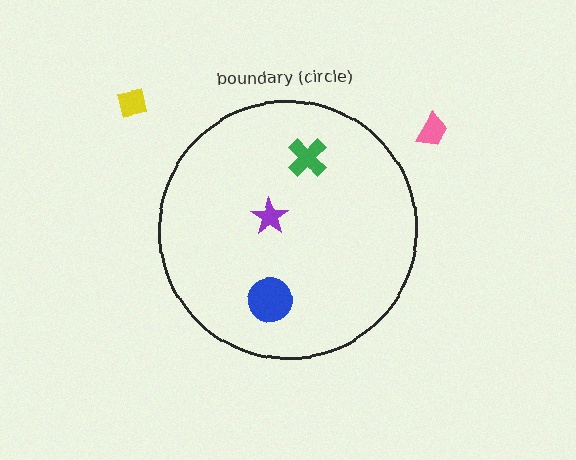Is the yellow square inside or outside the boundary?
Outside.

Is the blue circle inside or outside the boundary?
Inside.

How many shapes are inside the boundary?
3 inside, 2 outside.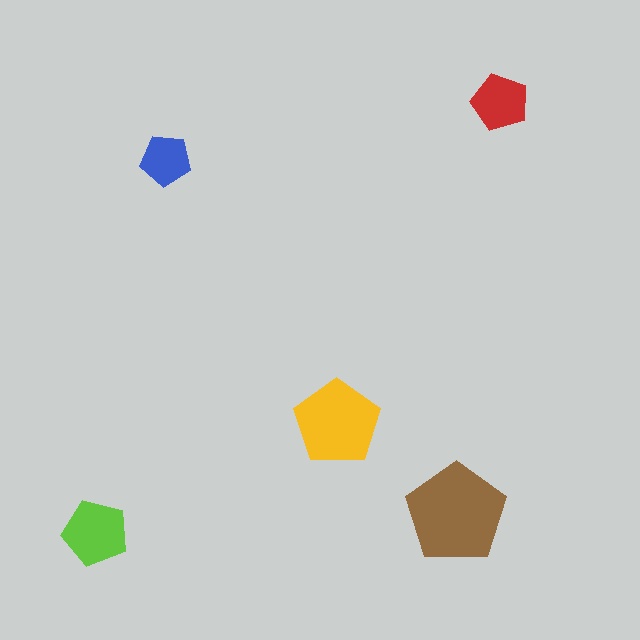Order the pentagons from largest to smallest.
the brown one, the yellow one, the lime one, the red one, the blue one.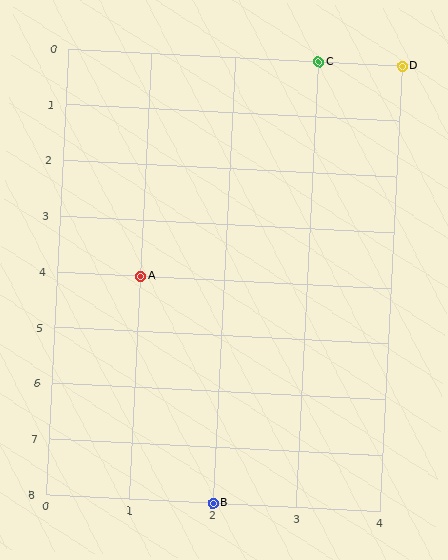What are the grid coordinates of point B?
Point B is at grid coordinates (2, 8).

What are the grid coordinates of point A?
Point A is at grid coordinates (1, 4).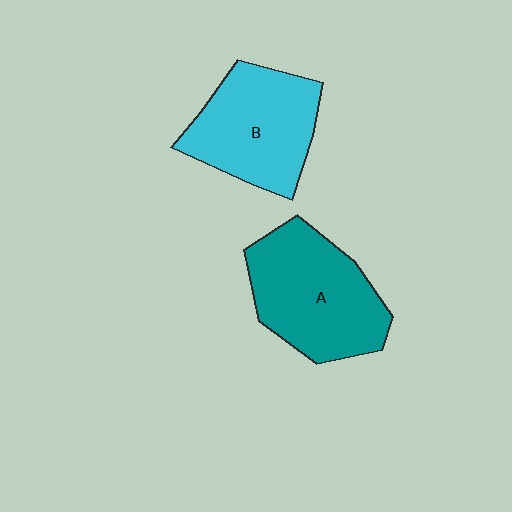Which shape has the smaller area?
Shape B (cyan).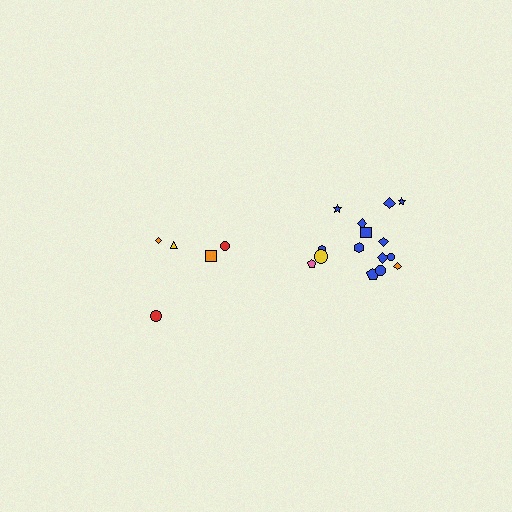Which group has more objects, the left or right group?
The right group.